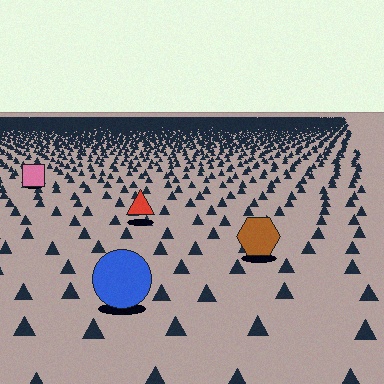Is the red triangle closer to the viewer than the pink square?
Yes. The red triangle is closer — you can tell from the texture gradient: the ground texture is coarser near it.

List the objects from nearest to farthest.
From nearest to farthest: the blue circle, the brown hexagon, the red triangle, the pink square.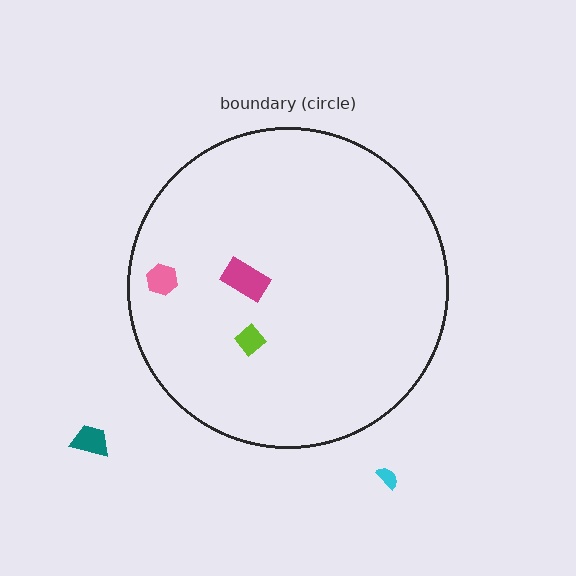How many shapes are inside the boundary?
3 inside, 2 outside.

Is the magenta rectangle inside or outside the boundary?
Inside.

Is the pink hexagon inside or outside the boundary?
Inside.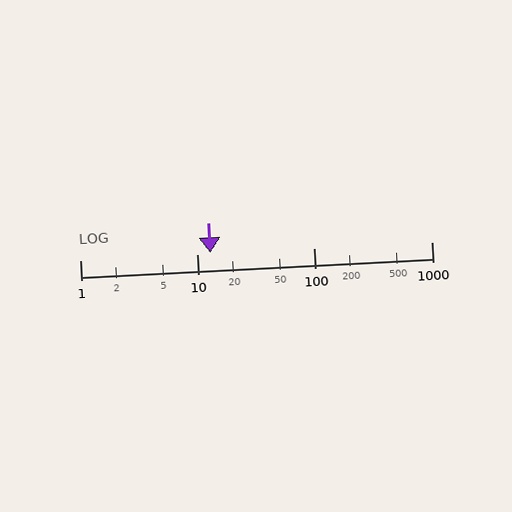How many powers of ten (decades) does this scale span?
The scale spans 3 decades, from 1 to 1000.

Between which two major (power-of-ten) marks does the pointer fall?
The pointer is between 10 and 100.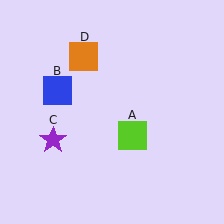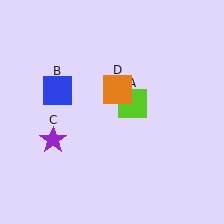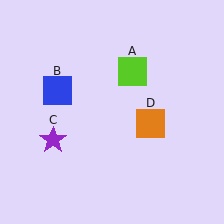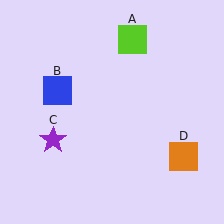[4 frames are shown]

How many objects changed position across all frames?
2 objects changed position: lime square (object A), orange square (object D).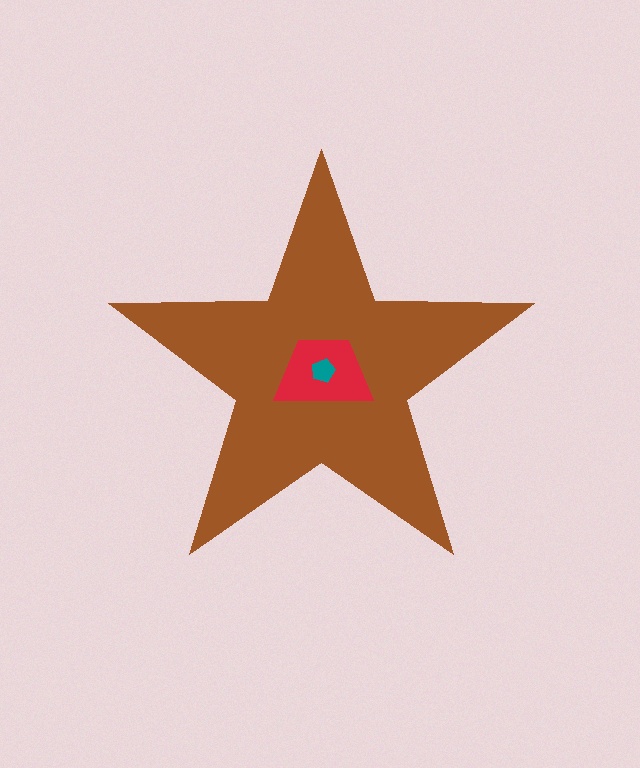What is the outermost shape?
The brown star.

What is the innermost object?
The teal pentagon.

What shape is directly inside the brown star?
The red trapezoid.